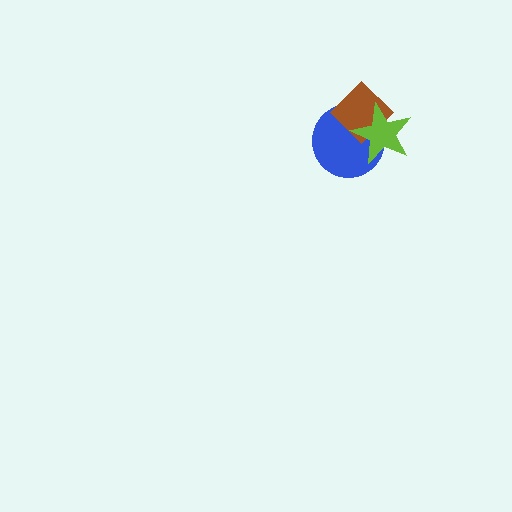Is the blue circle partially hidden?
Yes, it is partially covered by another shape.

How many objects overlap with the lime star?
2 objects overlap with the lime star.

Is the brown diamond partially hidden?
Yes, it is partially covered by another shape.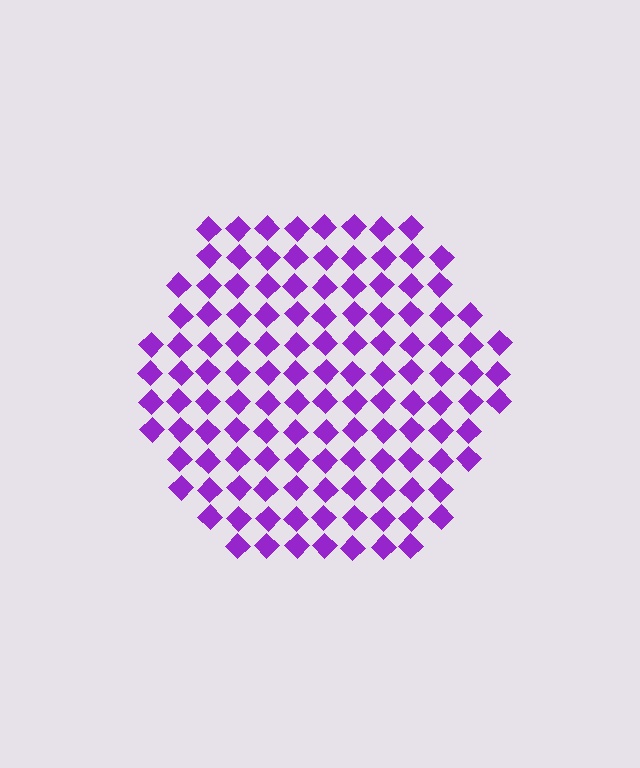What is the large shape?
The large shape is a hexagon.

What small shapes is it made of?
It is made of small diamonds.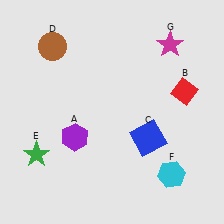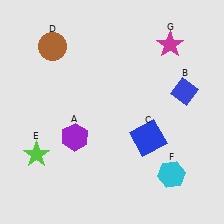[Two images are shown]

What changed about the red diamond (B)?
In Image 1, B is red. In Image 2, it changed to blue.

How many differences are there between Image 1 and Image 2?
There are 2 differences between the two images.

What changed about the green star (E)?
In Image 1, E is green. In Image 2, it changed to lime.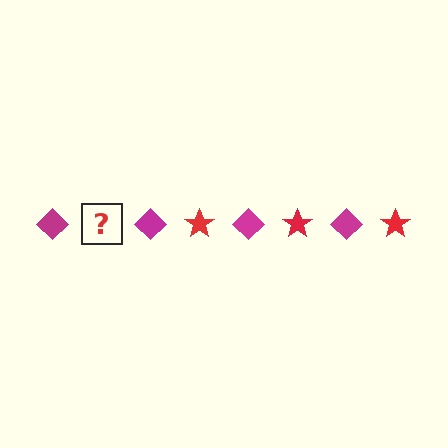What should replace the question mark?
The question mark should be replaced with a red star.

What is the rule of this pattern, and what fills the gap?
The rule is that the pattern alternates between magenta diamond and red star. The gap should be filled with a red star.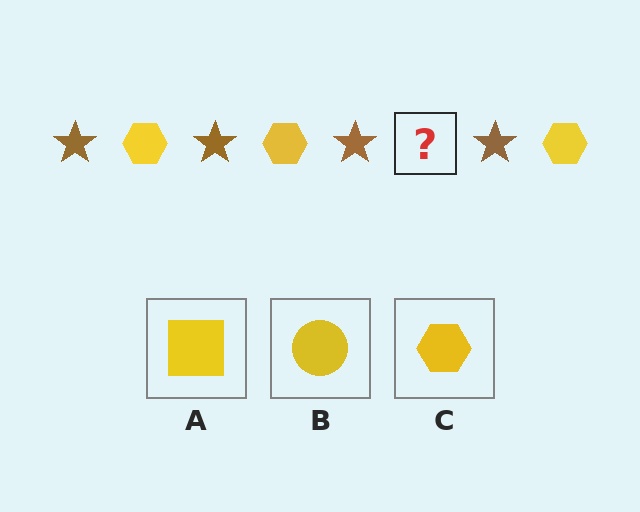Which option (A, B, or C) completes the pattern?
C.